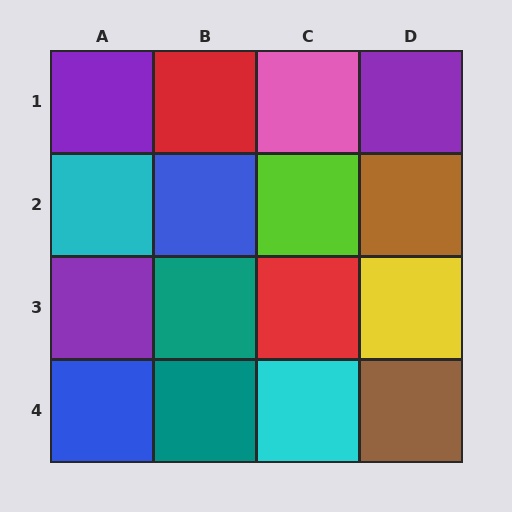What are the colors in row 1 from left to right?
Purple, red, pink, purple.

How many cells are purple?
3 cells are purple.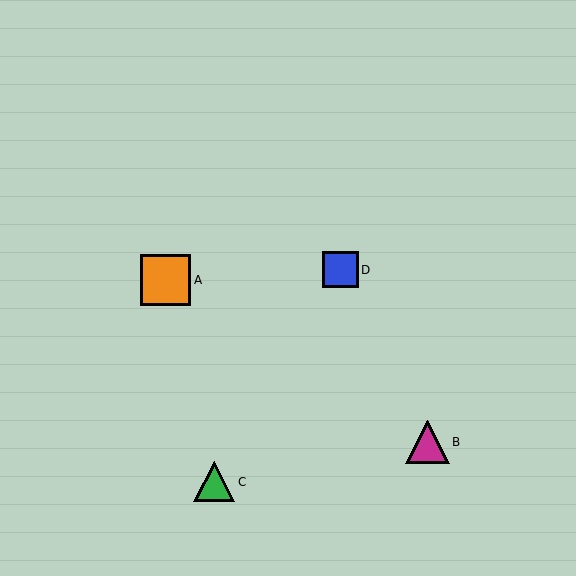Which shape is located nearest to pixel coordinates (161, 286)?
The orange square (labeled A) at (166, 280) is nearest to that location.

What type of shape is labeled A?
Shape A is an orange square.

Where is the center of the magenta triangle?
The center of the magenta triangle is at (428, 442).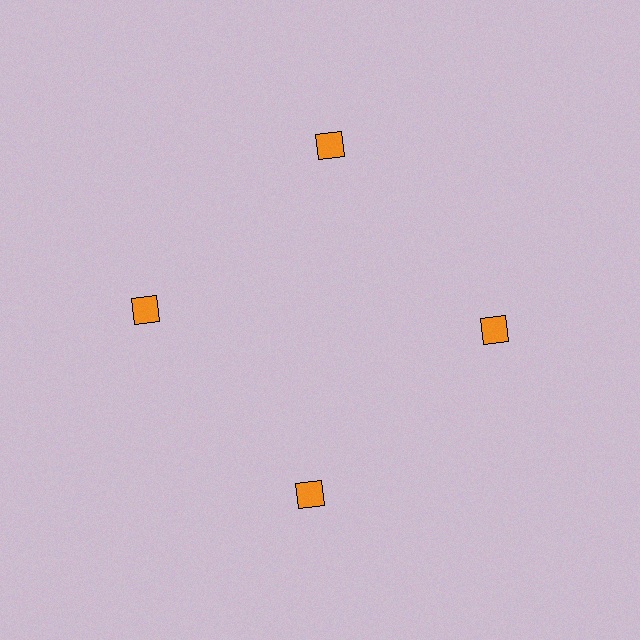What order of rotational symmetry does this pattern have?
This pattern has 4-fold rotational symmetry.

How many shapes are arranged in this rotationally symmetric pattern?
There are 4 shapes, arranged in 4 groups of 1.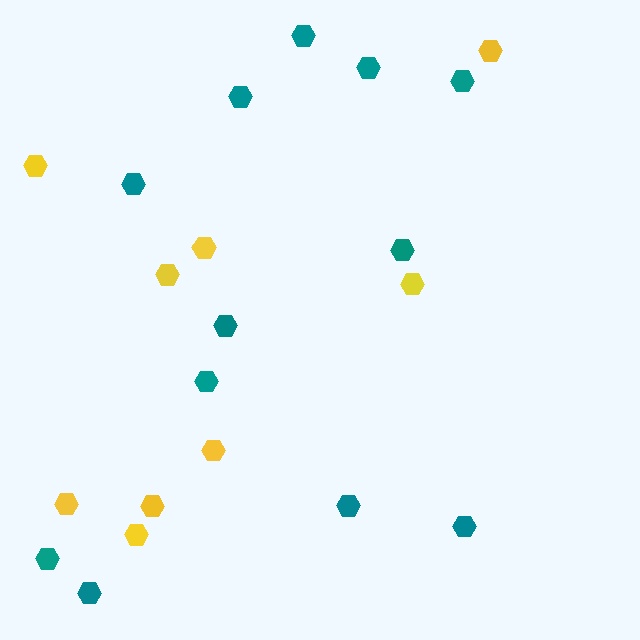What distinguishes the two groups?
There are 2 groups: one group of teal hexagons (12) and one group of yellow hexagons (9).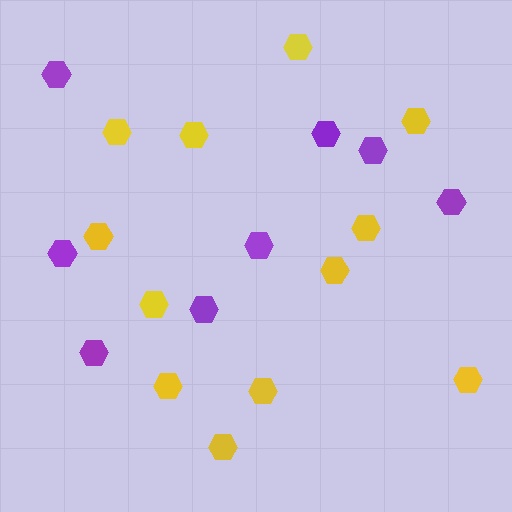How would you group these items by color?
There are 2 groups: one group of yellow hexagons (12) and one group of purple hexagons (8).